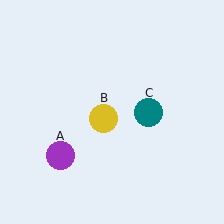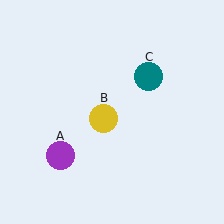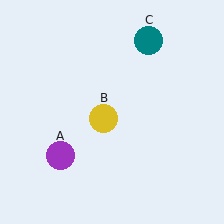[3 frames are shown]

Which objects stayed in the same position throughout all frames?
Purple circle (object A) and yellow circle (object B) remained stationary.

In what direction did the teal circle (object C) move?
The teal circle (object C) moved up.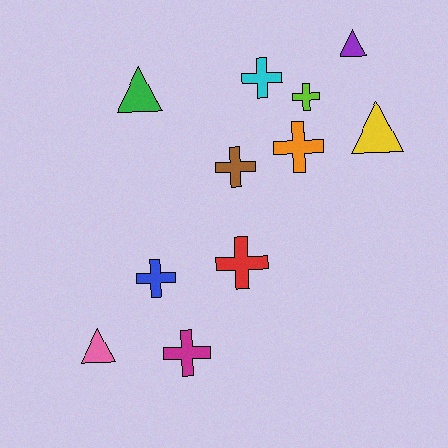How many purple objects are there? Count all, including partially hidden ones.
There is 1 purple object.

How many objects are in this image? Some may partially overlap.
There are 11 objects.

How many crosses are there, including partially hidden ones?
There are 7 crosses.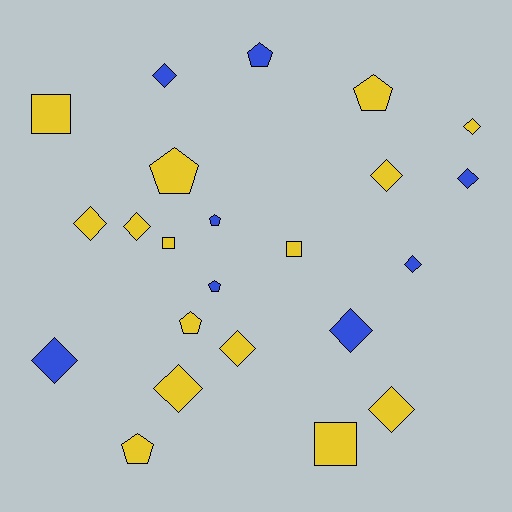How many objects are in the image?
There are 23 objects.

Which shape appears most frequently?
Diamond, with 12 objects.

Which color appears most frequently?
Yellow, with 15 objects.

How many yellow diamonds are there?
There are 7 yellow diamonds.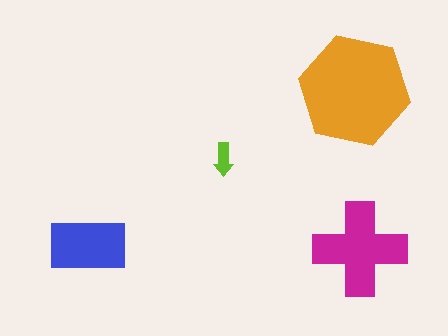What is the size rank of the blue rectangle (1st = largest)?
3rd.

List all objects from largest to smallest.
The orange hexagon, the magenta cross, the blue rectangle, the lime arrow.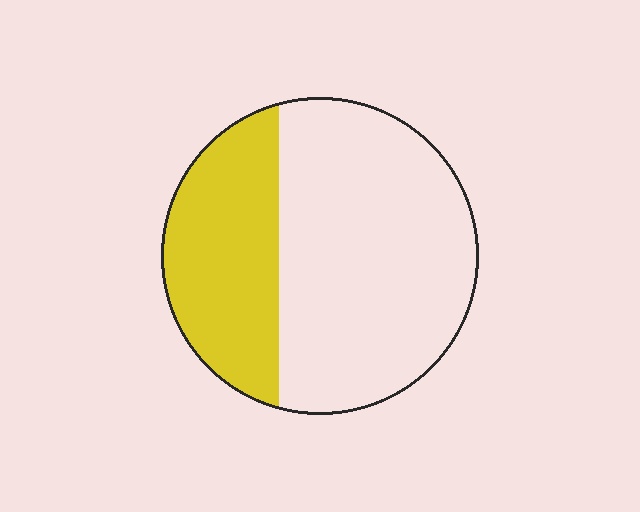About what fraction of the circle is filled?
About one third (1/3).